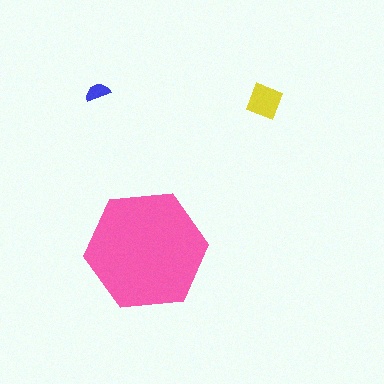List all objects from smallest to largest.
The blue semicircle, the yellow diamond, the pink hexagon.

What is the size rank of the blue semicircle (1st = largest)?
3rd.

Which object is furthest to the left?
The blue semicircle is leftmost.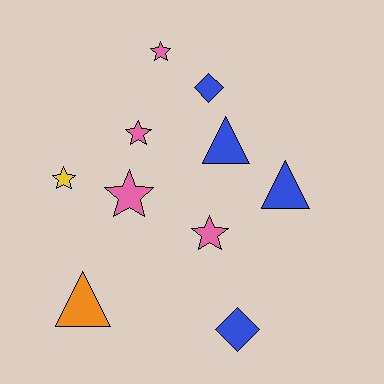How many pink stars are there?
There are 4 pink stars.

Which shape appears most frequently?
Star, with 5 objects.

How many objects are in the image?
There are 10 objects.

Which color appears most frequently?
Blue, with 4 objects.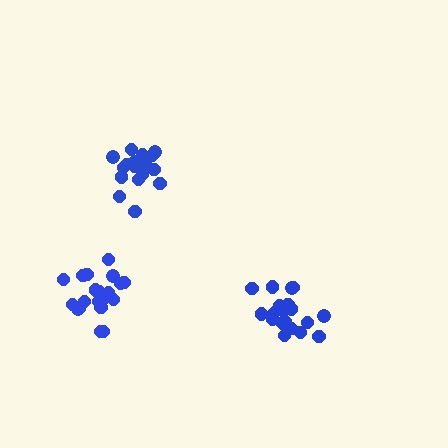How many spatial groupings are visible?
There are 3 spatial groupings.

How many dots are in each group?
Group 1: 19 dots, Group 2: 19 dots, Group 3: 21 dots (59 total).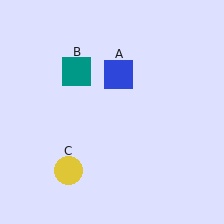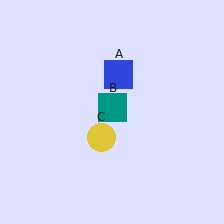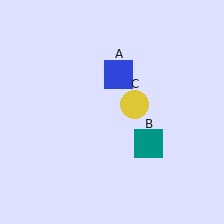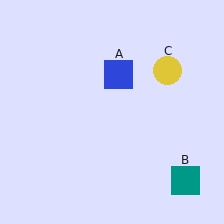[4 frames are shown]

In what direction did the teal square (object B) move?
The teal square (object B) moved down and to the right.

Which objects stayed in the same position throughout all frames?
Blue square (object A) remained stationary.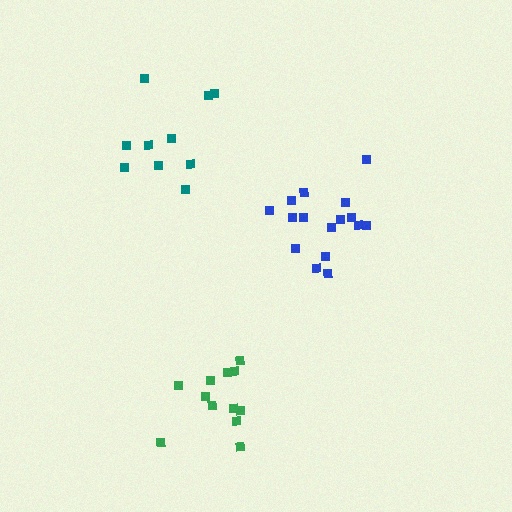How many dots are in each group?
Group 1: 16 dots, Group 2: 11 dots, Group 3: 12 dots (39 total).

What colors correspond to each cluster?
The clusters are colored: blue, teal, green.